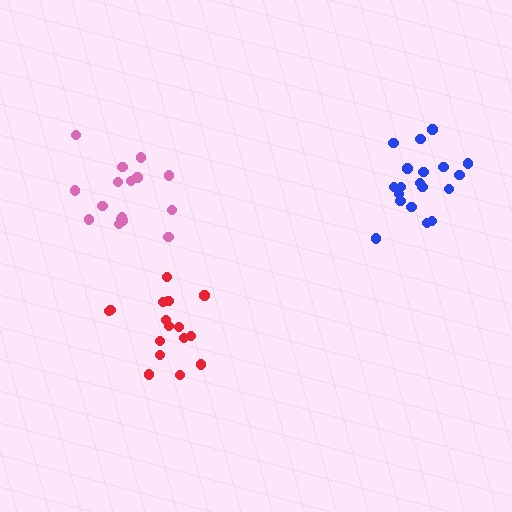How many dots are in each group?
Group 1: 19 dots, Group 2: 16 dots, Group 3: 17 dots (52 total).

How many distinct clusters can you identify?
There are 3 distinct clusters.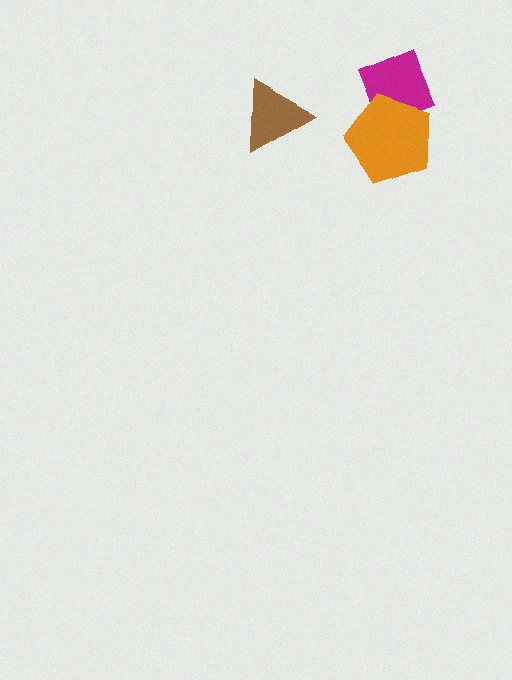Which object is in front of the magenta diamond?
The orange pentagon is in front of the magenta diamond.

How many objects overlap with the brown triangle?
0 objects overlap with the brown triangle.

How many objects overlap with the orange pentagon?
1 object overlaps with the orange pentagon.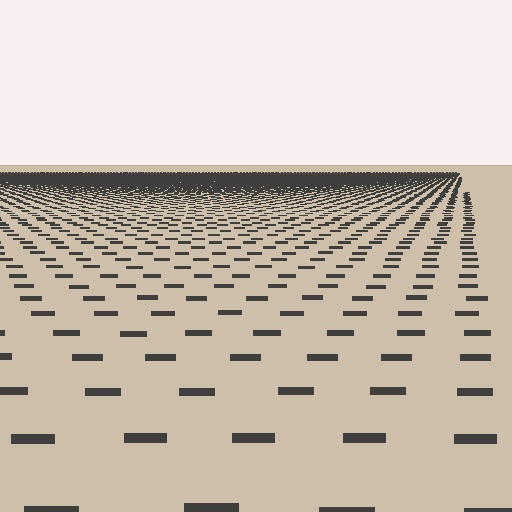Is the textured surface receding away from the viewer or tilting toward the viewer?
The surface is receding away from the viewer. Texture elements get smaller and denser toward the top.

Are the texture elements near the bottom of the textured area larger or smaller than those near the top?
Larger. Near the bottom, elements are closer to the viewer and appear at a bigger on-screen size.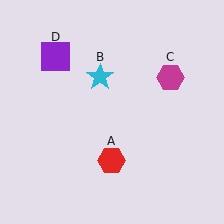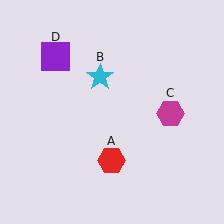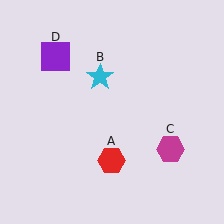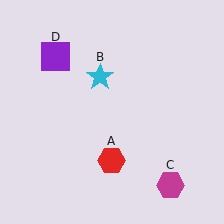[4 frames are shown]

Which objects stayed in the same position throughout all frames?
Red hexagon (object A) and cyan star (object B) and purple square (object D) remained stationary.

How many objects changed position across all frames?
1 object changed position: magenta hexagon (object C).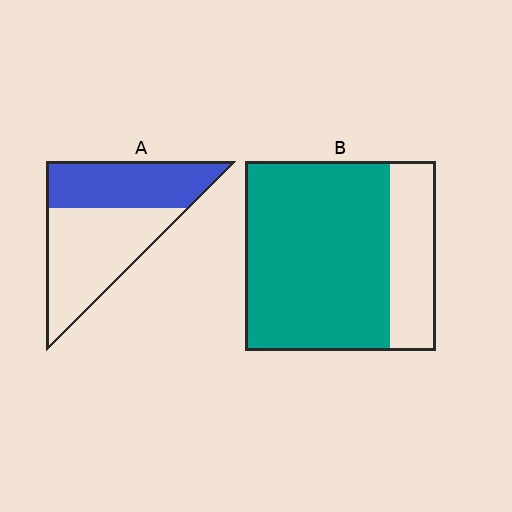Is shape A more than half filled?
No.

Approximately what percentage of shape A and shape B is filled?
A is approximately 45% and B is approximately 75%.